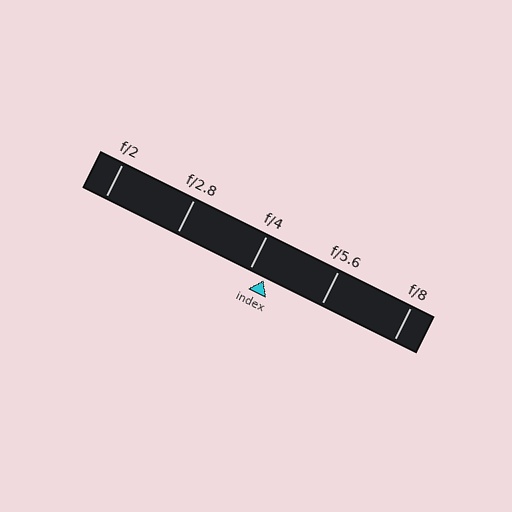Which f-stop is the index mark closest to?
The index mark is closest to f/4.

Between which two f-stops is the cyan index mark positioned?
The index mark is between f/4 and f/5.6.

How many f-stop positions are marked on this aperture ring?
There are 5 f-stop positions marked.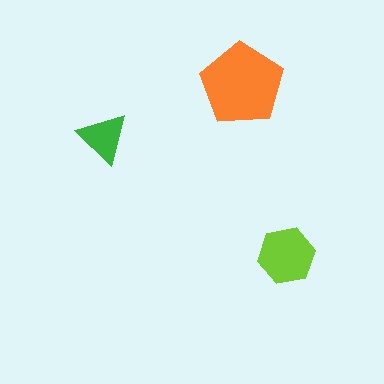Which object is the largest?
The orange pentagon.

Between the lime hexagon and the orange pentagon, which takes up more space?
The orange pentagon.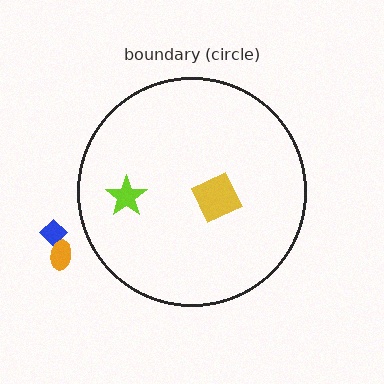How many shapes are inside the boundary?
2 inside, 2 outside.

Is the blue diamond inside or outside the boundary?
Outside.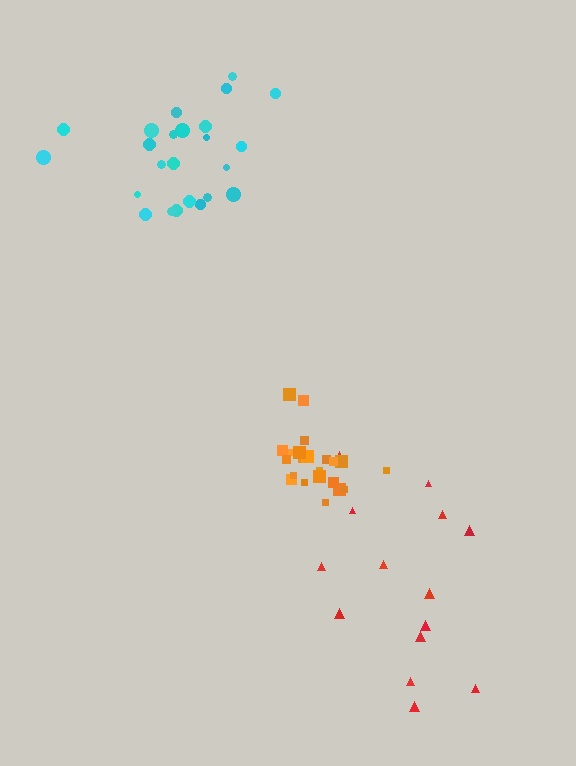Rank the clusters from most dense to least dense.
orange, cyan, red.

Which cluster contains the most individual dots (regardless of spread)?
Cyan (24).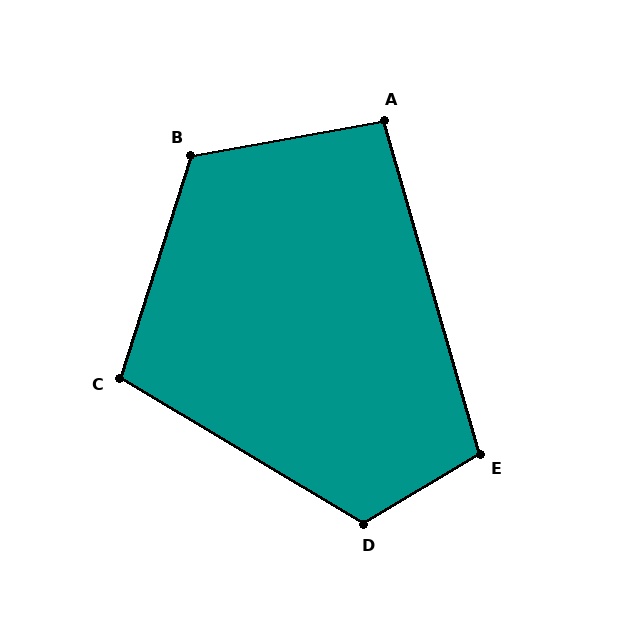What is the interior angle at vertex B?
Approximately 118 degrees (obtuse).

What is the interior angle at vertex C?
Approximately 103 degrees (obtuse).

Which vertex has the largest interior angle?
D, at approximately 118 degrees.